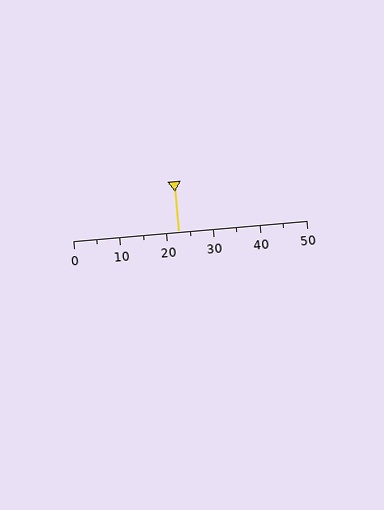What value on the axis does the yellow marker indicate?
The marker indicates approximately 22.5.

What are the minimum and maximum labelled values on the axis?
The axis runs from 0 to 50.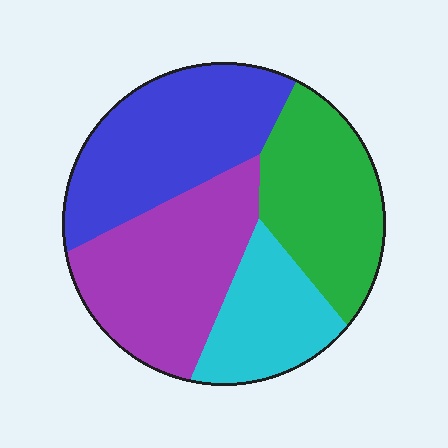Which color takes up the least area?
Cyan, at roughly 15%.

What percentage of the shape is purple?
Purple covers about 30% of the shape.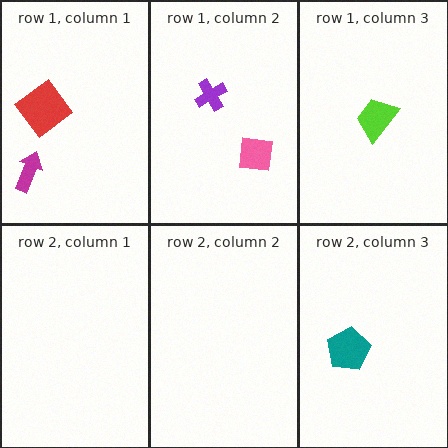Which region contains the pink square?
The row 1, column 2 region.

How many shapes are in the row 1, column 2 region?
2.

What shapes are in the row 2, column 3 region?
The teal pentagon.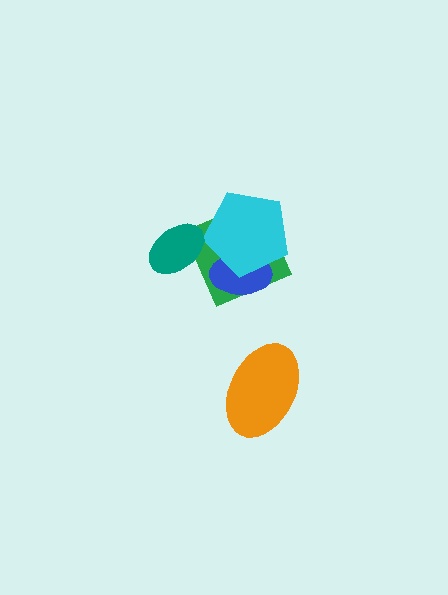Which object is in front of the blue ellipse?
The cyan pentagon is in front of the blue ellipse.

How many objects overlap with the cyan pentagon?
2 objects overlap with the cyan pentagon.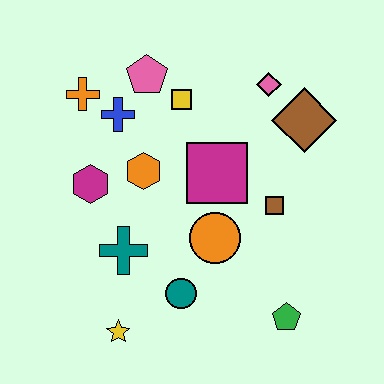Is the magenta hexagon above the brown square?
Yes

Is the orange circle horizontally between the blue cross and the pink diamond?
Yes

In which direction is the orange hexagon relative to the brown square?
The orange hexagon is to the left of the brown square.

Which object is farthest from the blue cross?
The green pentagon is farthest from the blue cross.